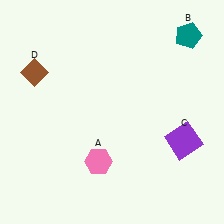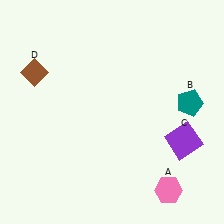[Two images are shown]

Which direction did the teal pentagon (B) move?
The teal pentagon (B) moved down.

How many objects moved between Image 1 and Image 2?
2 objects moved between the two images.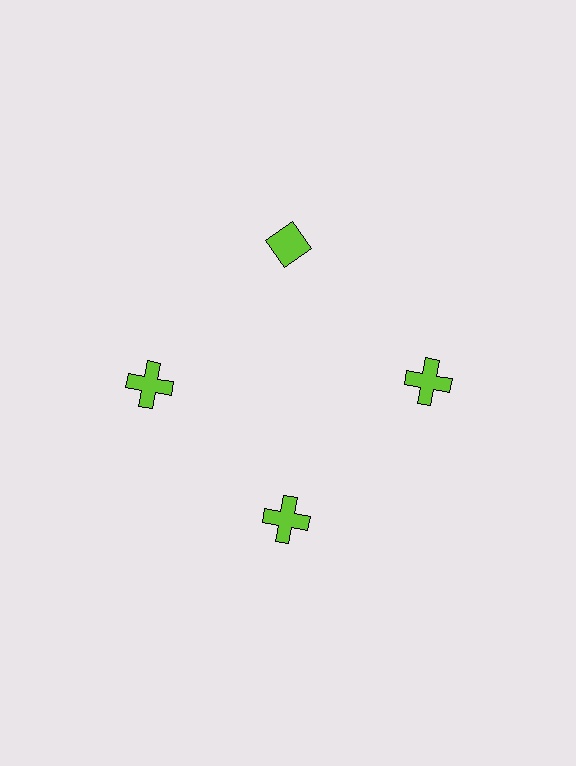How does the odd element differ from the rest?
It has a different shape: diamond instead of cross.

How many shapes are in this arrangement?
There are 4 shapes arranged in a ring pattern.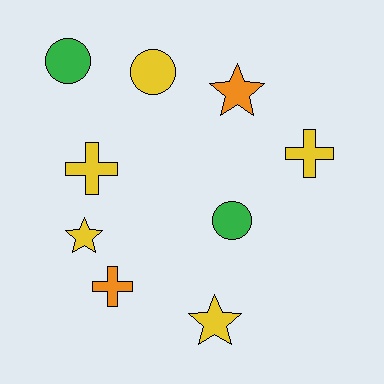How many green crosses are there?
There are no green crosses.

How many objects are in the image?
There are 9 objects.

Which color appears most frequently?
Yellow, with 5 objects.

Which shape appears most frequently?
Circle, with 3 objects.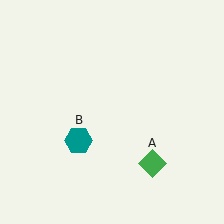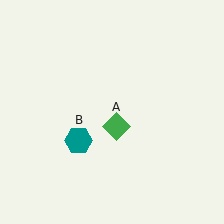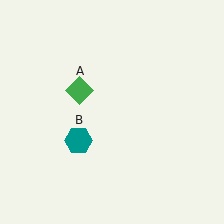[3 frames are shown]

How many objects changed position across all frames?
1 object changed position: green diamond (object A).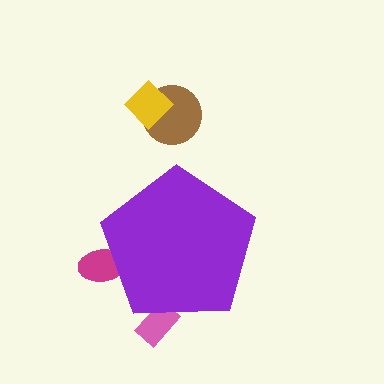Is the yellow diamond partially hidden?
No, the yellow diamond is fully visible.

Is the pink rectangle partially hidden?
Yes, the pink rectangle is partially hidden behind the purple pentagon.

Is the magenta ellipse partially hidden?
Yes, the magenta ellipse is partially hidden behind the purple pentagon.